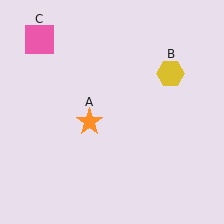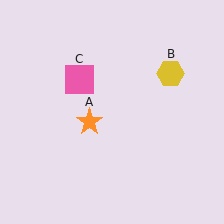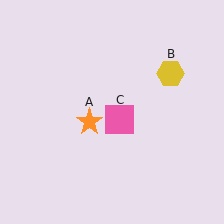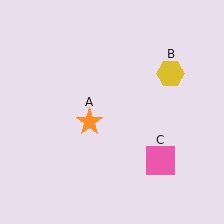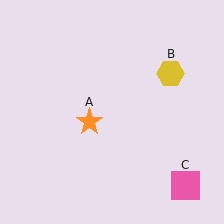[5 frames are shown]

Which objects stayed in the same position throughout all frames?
Orange star (object A) and yellow hexagon (object B) remained stationary.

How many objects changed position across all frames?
1 object changed position: pink square (object C).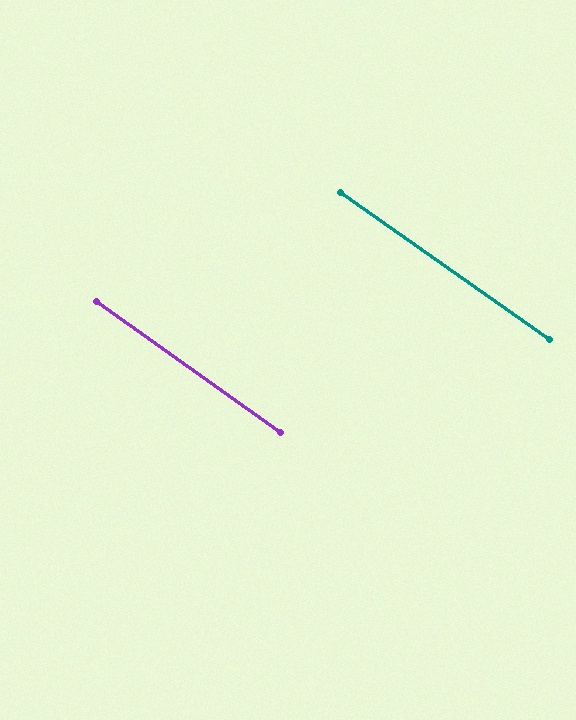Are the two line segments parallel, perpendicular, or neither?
Parallel — their directions differ by only 0.2°.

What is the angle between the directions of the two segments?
Approximately 0 degrees.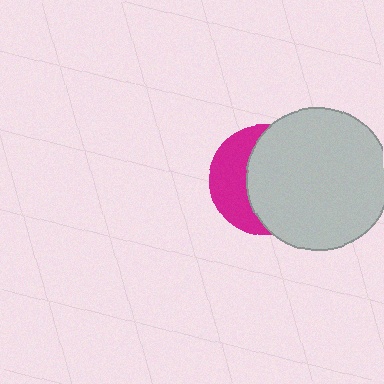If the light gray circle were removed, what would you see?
You would see the complete magenta circle.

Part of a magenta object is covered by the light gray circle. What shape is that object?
It is a circle.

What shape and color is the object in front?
The object in front is a light gray circle.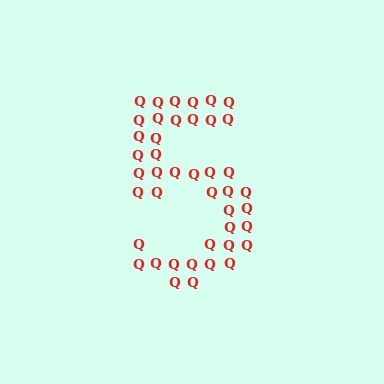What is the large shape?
The large shape is the digit 5.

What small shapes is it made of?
It is made of small letter Q's.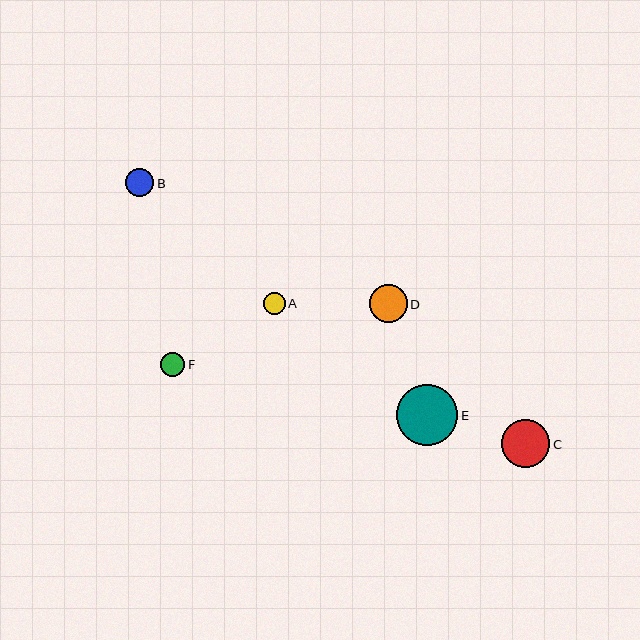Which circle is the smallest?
Circle A is the smallest with a size of approximately 22 pixels.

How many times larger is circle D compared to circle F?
Circle D is approximately 1.6 times the size of circle F.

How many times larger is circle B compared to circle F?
Circle B is approximately 1.2 times the size of circle F.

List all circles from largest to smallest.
From largest to smallest: E, C, D, B, F, A.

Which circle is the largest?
Circle E is the largest with a size of approximately 61 pixels.